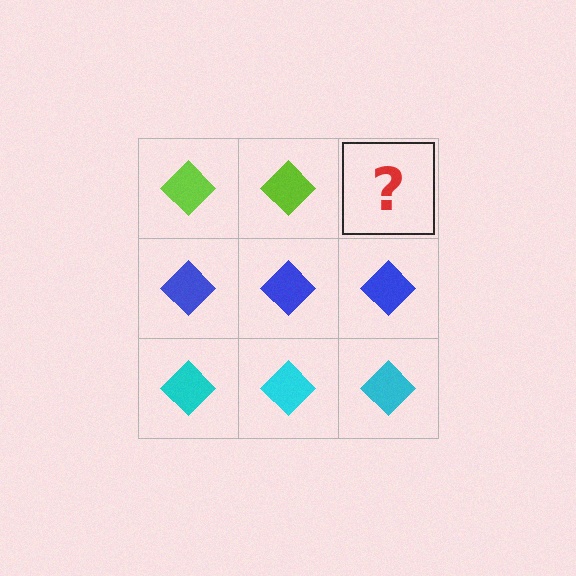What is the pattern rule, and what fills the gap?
The rule is that each row has a consistent color. The gap should be filled with a lime diamond.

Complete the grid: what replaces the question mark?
The question mark should be replaced with a lime diamond.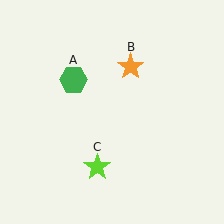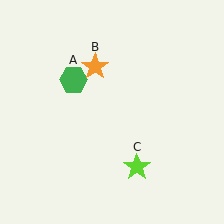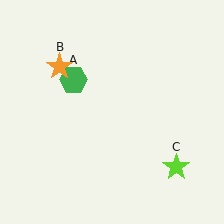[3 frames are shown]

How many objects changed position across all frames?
2 objects changed position: orange star (object B), lime star (object C).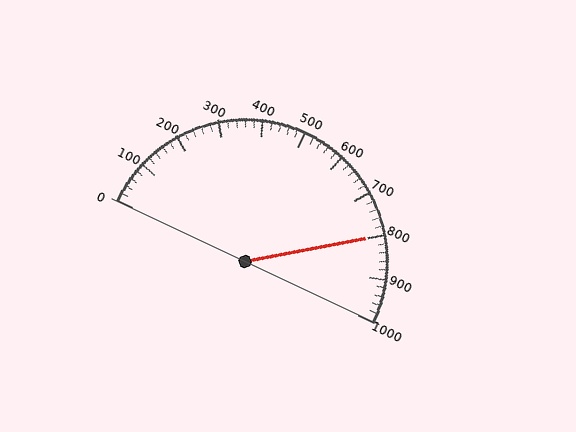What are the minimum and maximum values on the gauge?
The gauge ranges from 0 to 1000.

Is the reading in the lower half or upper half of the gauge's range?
The reading is in the upper half of the range (0 to 1000).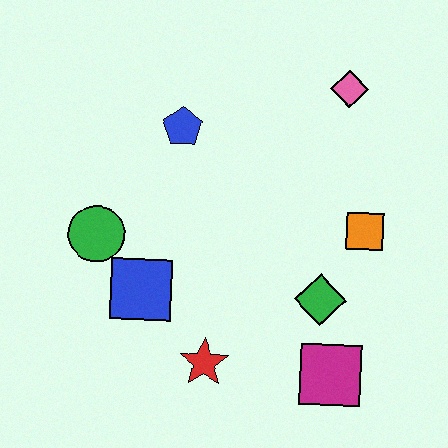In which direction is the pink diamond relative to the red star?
The pink diamond is above the red star.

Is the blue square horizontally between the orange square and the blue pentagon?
No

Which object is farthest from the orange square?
The green circle is farthest from the orange square.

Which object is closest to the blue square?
The green circle is closest to the blue square.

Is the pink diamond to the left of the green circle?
No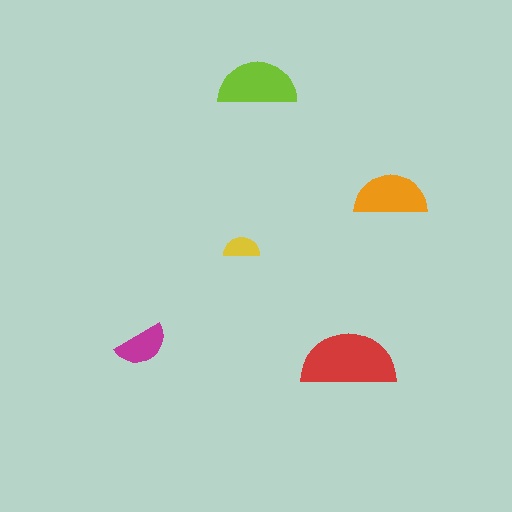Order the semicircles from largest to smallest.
the red one, the lime one, the orange one, the magenta one, the yellow one.